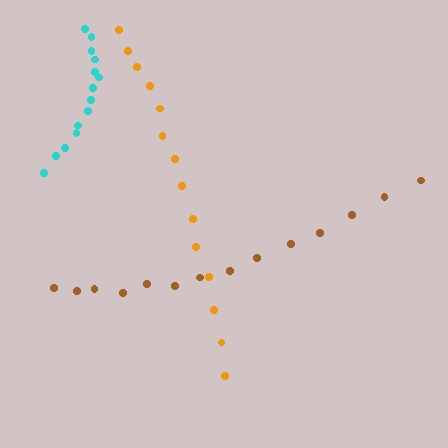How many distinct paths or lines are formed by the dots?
There are 3 distinct paths.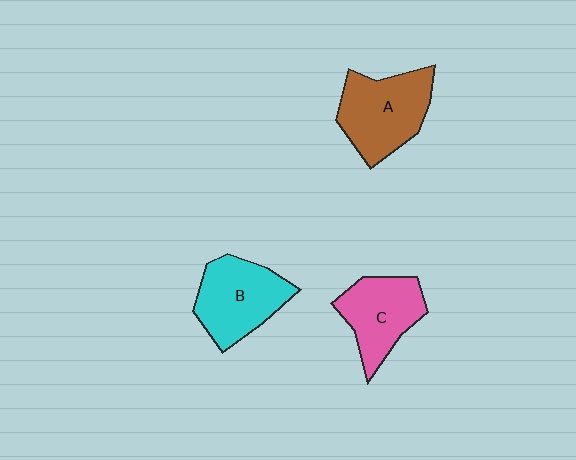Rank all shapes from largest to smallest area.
From largest to smallest: A (brown), B (cyan), C (pink).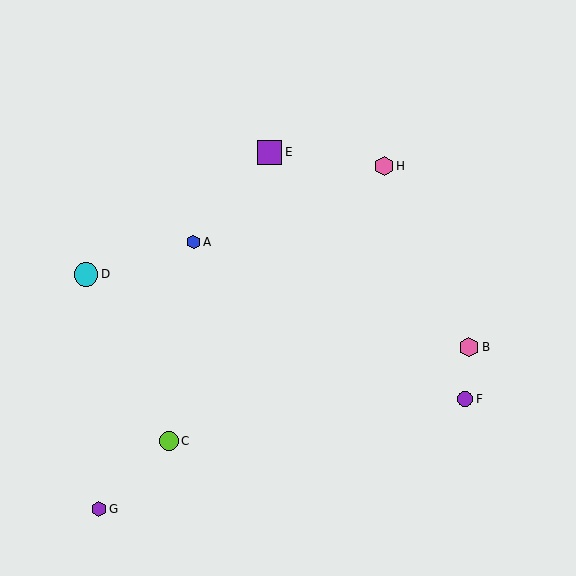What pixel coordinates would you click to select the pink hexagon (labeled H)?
Click at (384, 166) to select the pink hexagon H.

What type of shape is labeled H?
Shape H is a pink hexagon.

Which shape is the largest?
The purple square (labeled E) is the largest.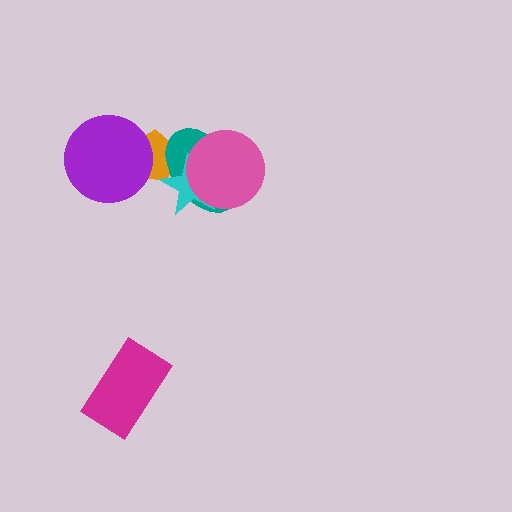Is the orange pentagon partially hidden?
Yes, it is partially covered by another shape.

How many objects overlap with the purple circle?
1 object overlaps with the purple circle.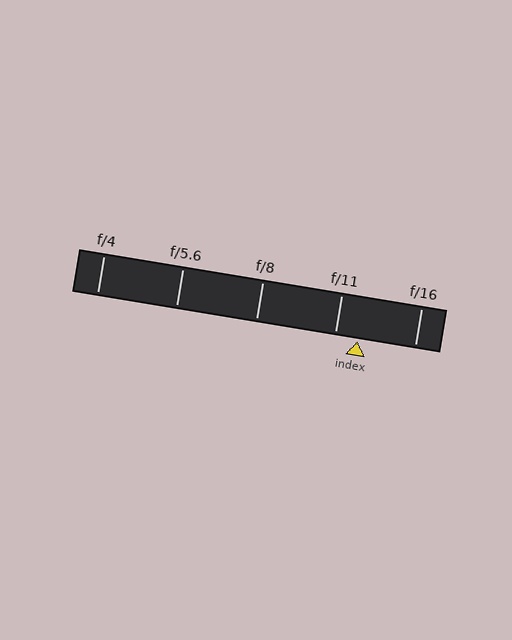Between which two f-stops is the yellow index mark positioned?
The index mark is between f/11 and f/16.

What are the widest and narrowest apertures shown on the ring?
The widest aperture shown is f/4 and the narrowest is f/16.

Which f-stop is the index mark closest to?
The index mark is closest to f/11.